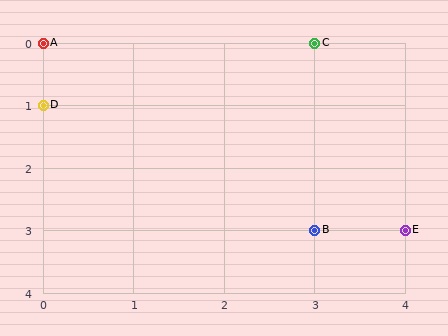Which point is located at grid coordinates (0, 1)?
Point D is at (0, 1).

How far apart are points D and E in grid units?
Points D and E are 4 columns and 2 rows apart (about 4.5 grid units diagonally).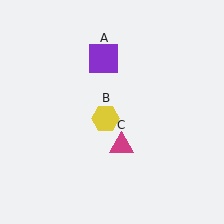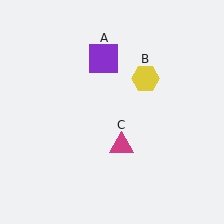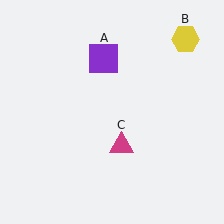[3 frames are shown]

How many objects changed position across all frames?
1 object changed position: yellow hexagon (object B).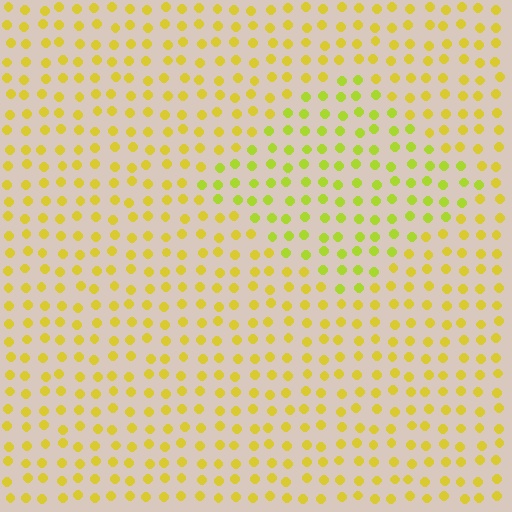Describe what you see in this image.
The image is filled with small yellow elements in a uniform arrangement. A diamond-shaped region is visible where the elements are tinted to a slightly different hue, forming a subtle color boundary.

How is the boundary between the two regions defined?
The boundary is defined purely by a slight shift in hue (about 22 degrees). Spacing, size, and orientation are identical on both sides.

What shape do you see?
I see a diamond.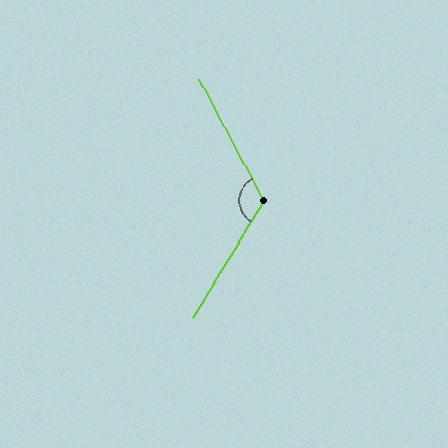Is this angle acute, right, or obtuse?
It is obtuse.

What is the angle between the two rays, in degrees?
Approximately 121 degrees.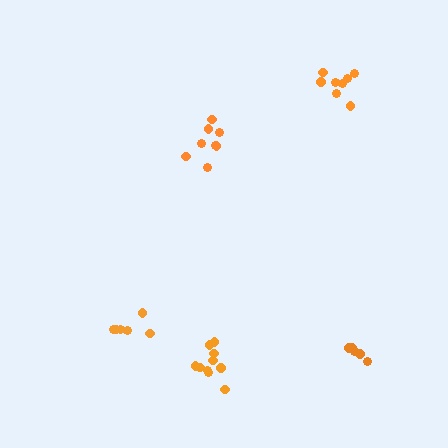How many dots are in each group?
Group 1: 8 dots, Group 2: 10 dots, Group 3: 6 dots, Group 4: 6 dots, Group 5: 8 dots (38 total).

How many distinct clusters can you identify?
There are 5 distinct clusters.